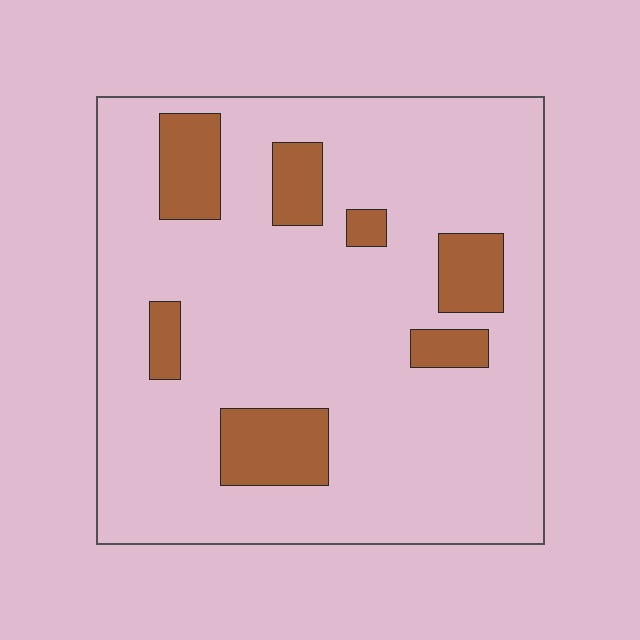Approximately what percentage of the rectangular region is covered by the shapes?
Approximately 15%.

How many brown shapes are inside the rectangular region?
7.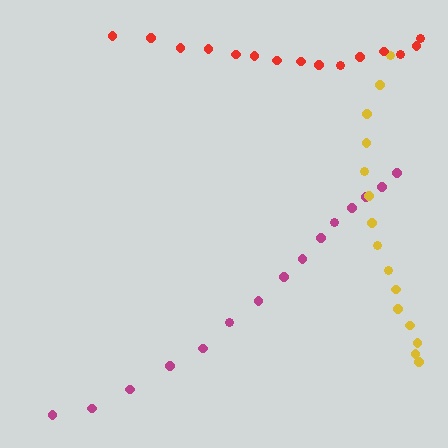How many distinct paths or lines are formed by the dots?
There are 3 distinct paths.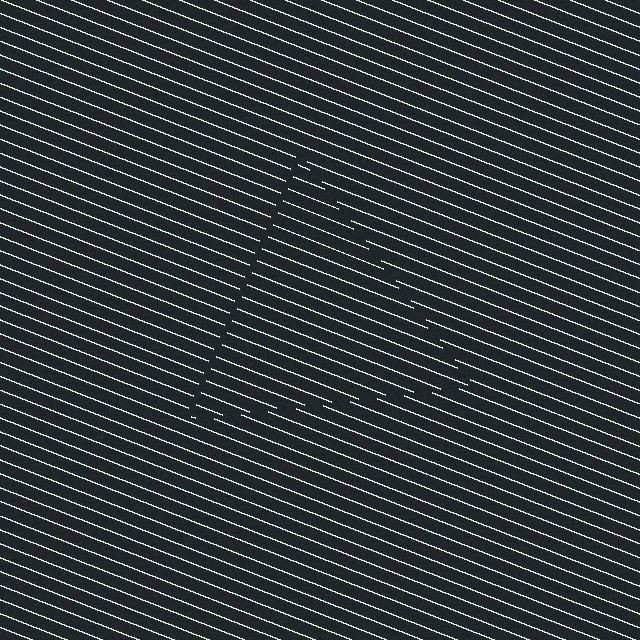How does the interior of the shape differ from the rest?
The interior of the shape contains the same grating, shifted by half a period — the contour is defined by the phase discontinuity where line-ends from the inner and outer gratings abut.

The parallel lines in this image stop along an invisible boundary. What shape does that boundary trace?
An illusory triangle. The interior of the shape contains the same grating, shifted by half a period — the contour is defined by the phase discontinuity where line-ends from the inner and outer gratings abut.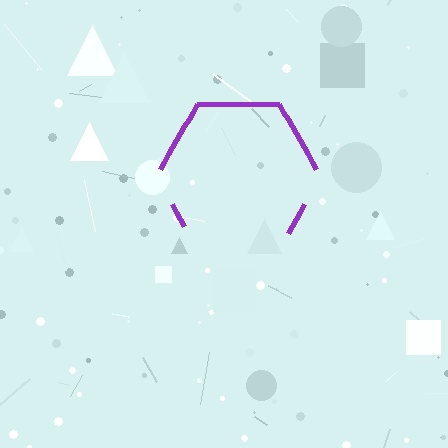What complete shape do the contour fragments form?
The contour fragments form a hexagon.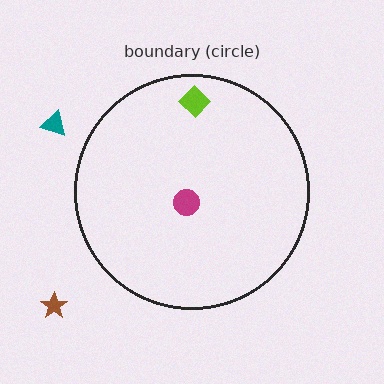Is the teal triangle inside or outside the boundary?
Outside.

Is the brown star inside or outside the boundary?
Outside.